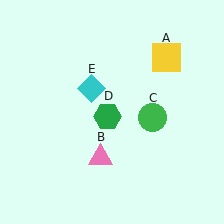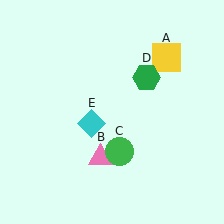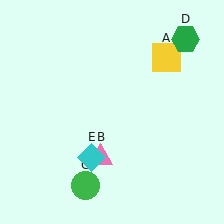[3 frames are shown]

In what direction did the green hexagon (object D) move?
The green hexagon (object D) moved up and to the right.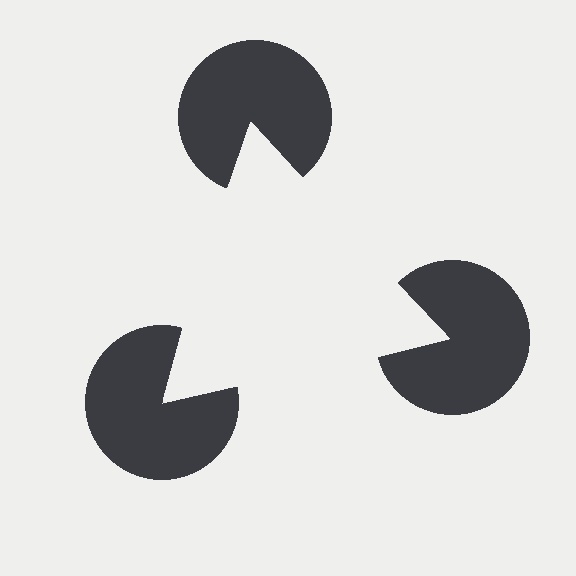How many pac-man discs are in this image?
There are 3 — one at each vertex of the illusory triangle.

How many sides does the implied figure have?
3 sides.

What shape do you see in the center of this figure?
An illusory triangle — its edges are inferred from the aligned wedge cuts in the pac-man discs, not physically drawn.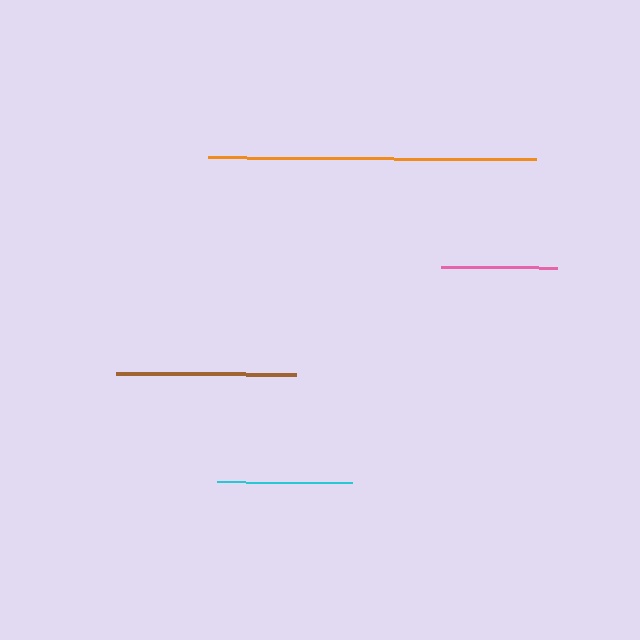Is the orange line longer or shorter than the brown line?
The orange line is longer than the brown line.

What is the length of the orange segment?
The orange segment is approximately 328 pixels long.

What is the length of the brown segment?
The brown segment is approximately 179 pixels long.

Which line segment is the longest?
The orange line is the longest at approximately 328 pixels.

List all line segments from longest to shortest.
From longest to shortest: orange, brown, cyan, pink.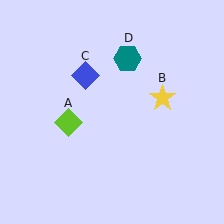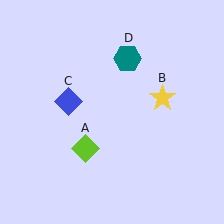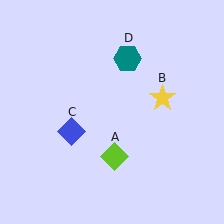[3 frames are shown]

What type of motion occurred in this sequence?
The lime diamond (object A), blue diamond (object C) rotated counterclockwise around the center of the scene.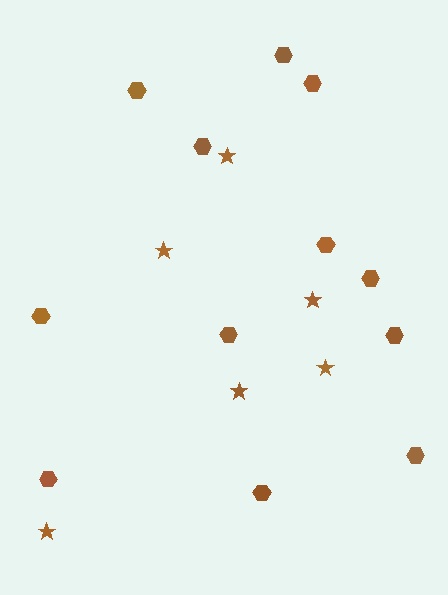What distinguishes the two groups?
There are 2 groups: one group of stars (6) and one group of hexagons (12).